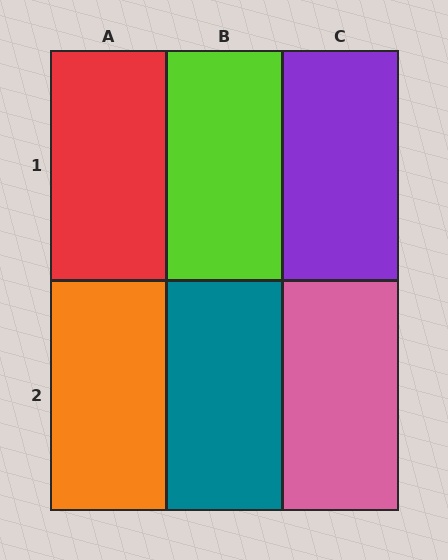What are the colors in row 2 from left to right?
Orange, teal, pink.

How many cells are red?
1 cell is red.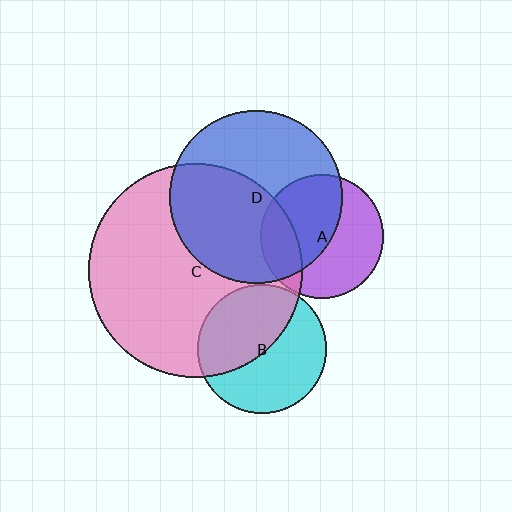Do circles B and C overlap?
Yes.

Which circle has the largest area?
Circle C (pink).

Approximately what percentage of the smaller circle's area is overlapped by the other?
Approximately 50%.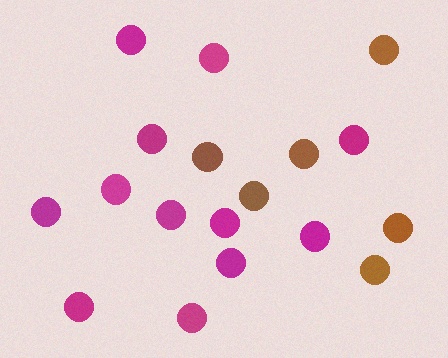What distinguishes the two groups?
There are 2 groups: one group of magenta circles (12) and one group of brown circles (6).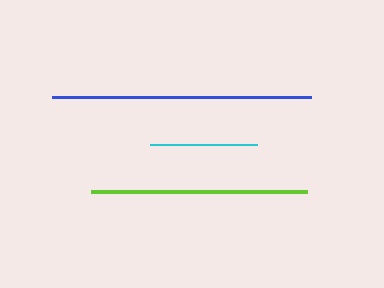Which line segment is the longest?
The blue line is the longest at approximately 259 pixels.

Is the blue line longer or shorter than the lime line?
The blue line is longer than the lime line.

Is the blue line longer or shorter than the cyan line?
The blue line is longer than the cyan line.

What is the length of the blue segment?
The blue segment is approximately 259 pixels long.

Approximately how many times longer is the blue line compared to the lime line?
The blue line is approximately 1.2 times the length of the lime line.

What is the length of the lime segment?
The lime segment is approximately 216 pixels long.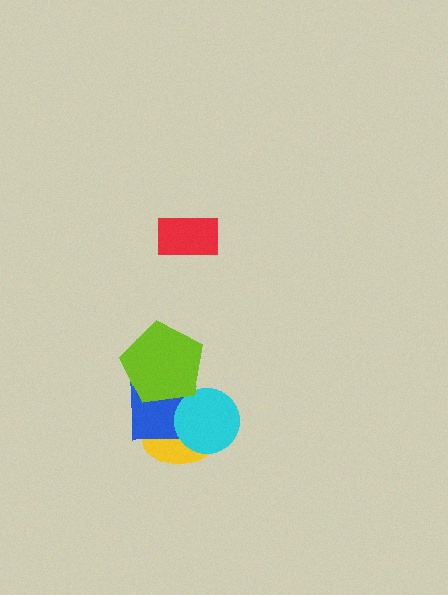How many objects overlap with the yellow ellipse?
2 objects overlap with the yellow ellipse.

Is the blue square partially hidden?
Yes, it is partially covered by another shape.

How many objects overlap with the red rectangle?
0 objects overlap with the red rectangle.